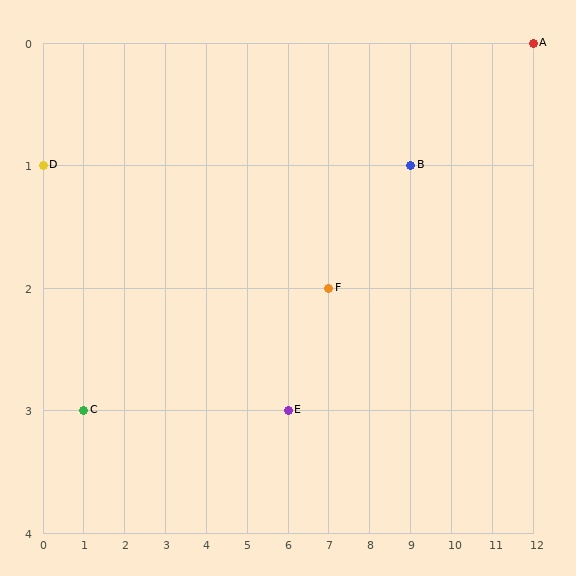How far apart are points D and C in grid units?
Points D and C are 1 column and 2 rows apart (about 2.2 grid units diagonally).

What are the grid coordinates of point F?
Point F is at grid coordinates (7, 2).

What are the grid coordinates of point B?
Point B is at grid coordinates (9, 1).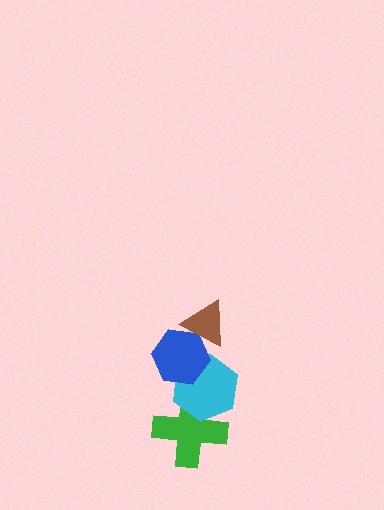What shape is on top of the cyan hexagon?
The blue hexagon is on top of the cyan hexagon.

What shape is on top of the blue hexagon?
The brown triangle is on top of the blue hexagon.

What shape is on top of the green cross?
The cyan hexagon is on top of the green cross.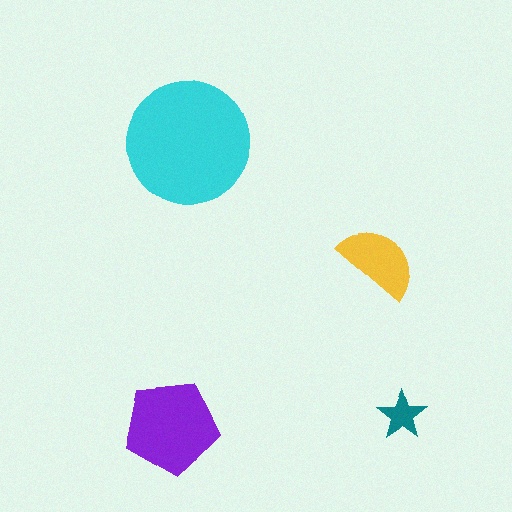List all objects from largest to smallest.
The cyan circle, the purple pentagon, the yellow semicircle, the teal star.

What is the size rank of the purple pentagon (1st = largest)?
2nd.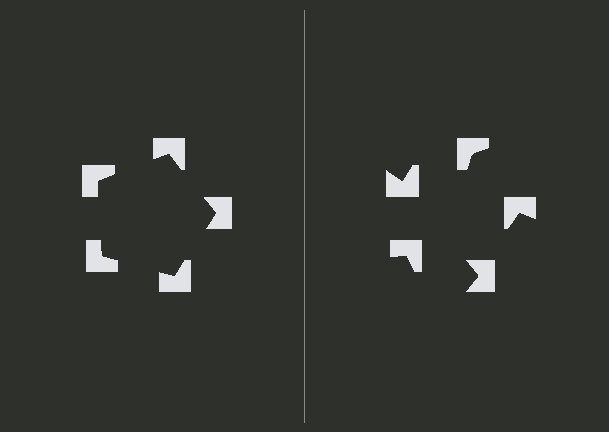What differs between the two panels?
The notched squares are positioned identically on both sides; only the wedge orientations differ. On the left they align to a pentagon; on the right they are misaligned.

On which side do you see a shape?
An illusory pentagon appears on the left side. On the right side the wedge cuts are rotated, so no coherent shape forms.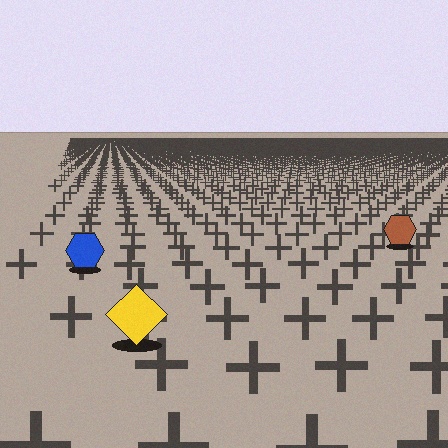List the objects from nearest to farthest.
From nearest to farthest: the yellow diamond, the blue hexagon, the brown hexagon.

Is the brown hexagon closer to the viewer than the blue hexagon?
No. The blue hexagon is closer — you can tell from the texture gradient: the ground texture is coarser near it.